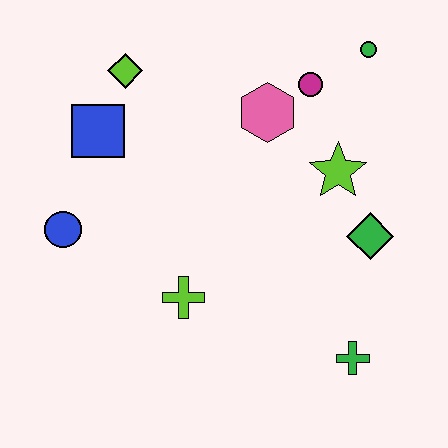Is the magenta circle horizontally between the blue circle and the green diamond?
Yes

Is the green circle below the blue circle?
No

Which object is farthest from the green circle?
The blue circle is farthest from the green circle.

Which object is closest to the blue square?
The lime diamond is closest to the blue square.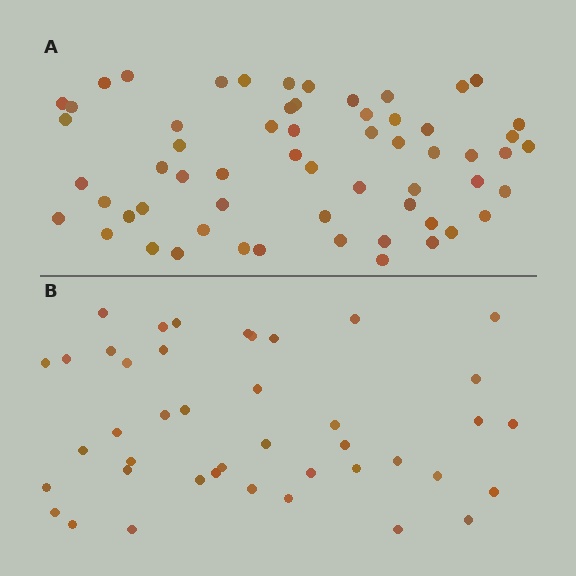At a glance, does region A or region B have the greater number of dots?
Region A (the top region) has more dots.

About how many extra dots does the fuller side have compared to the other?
Region A has approximately 20 more dots than region B.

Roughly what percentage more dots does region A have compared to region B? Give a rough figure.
About 45% more.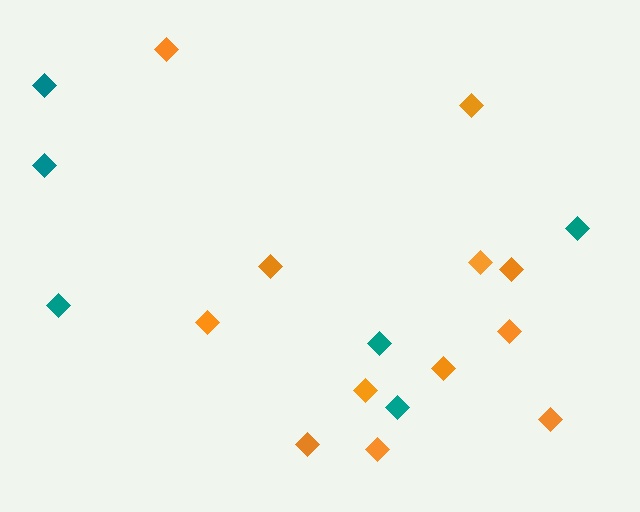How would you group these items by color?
There are 2 groups: one group of teal diamonds (6) and one group of orange diamonds (12).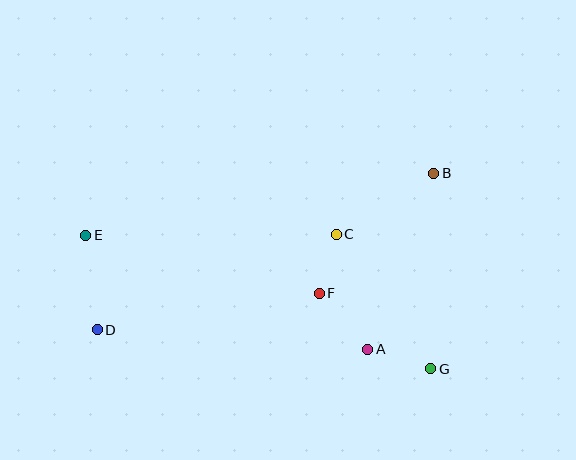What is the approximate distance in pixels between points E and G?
The distance between E and G is approximately 370 pixels.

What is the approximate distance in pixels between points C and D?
The distance between C and D is approximately 257 pixels.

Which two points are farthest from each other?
Points B and D are farthest from each other.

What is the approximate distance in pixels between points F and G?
The distance between F and G is approximately 135 pixels.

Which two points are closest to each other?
Points C and F are closest to each other.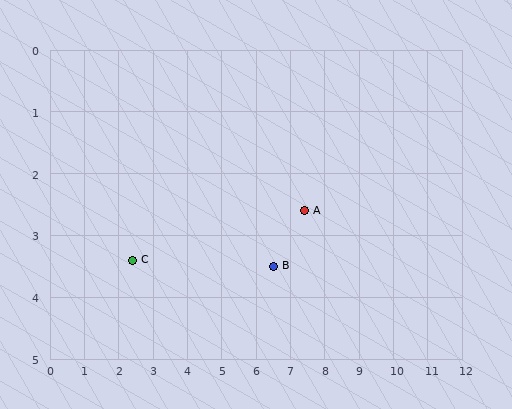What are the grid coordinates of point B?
Point B is at approximately (6.5, 3.5).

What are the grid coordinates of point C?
Point C is at approximately (2.4, 3.4).